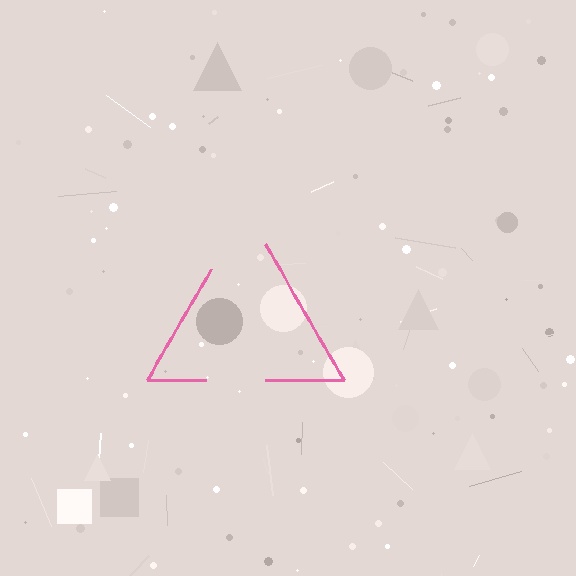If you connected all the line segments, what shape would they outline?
They would outline a triangle.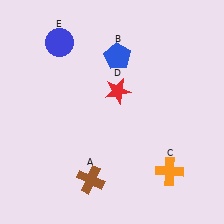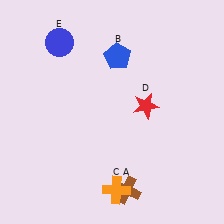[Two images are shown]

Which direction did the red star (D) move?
The red star (D) moved right.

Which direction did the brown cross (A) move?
The brown cross (A) moved right.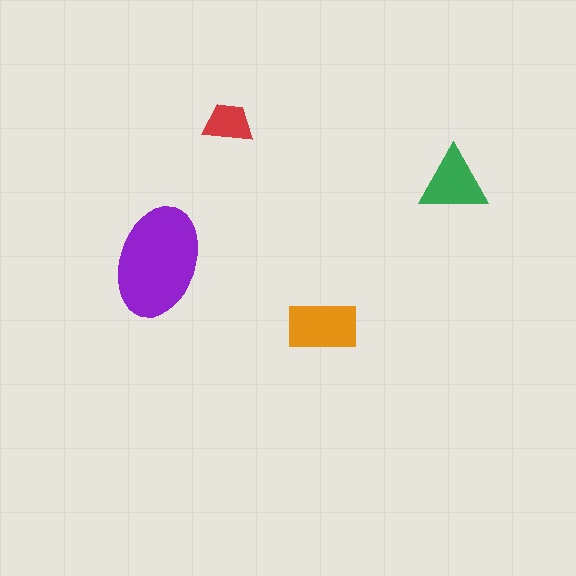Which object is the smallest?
The red trapezoid.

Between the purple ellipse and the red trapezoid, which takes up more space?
The purple ellipse.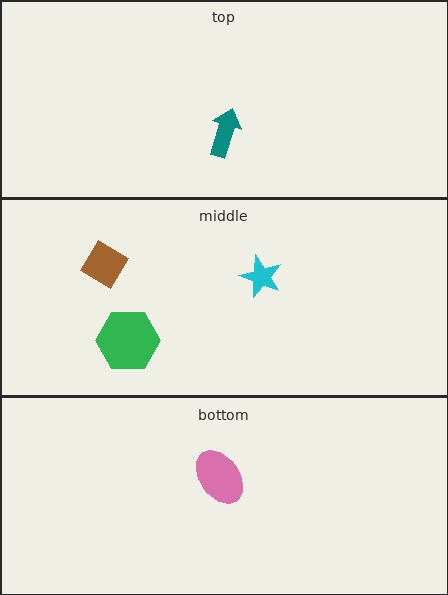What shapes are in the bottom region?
The pink ellipse.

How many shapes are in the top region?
1.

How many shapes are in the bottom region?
1.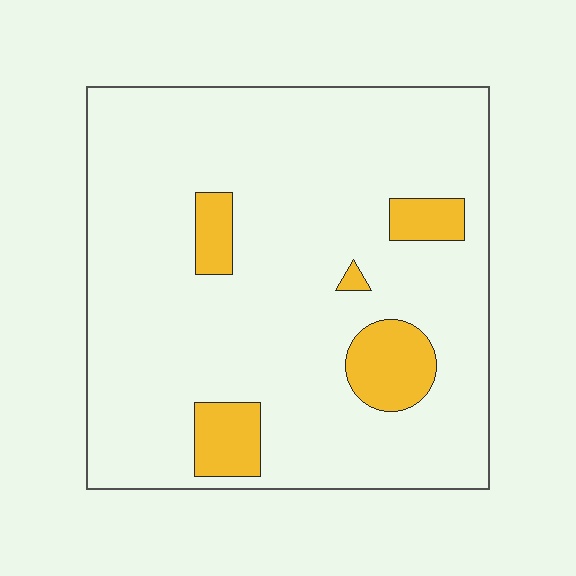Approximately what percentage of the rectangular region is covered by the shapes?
Approximately 10%.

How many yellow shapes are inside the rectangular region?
5.